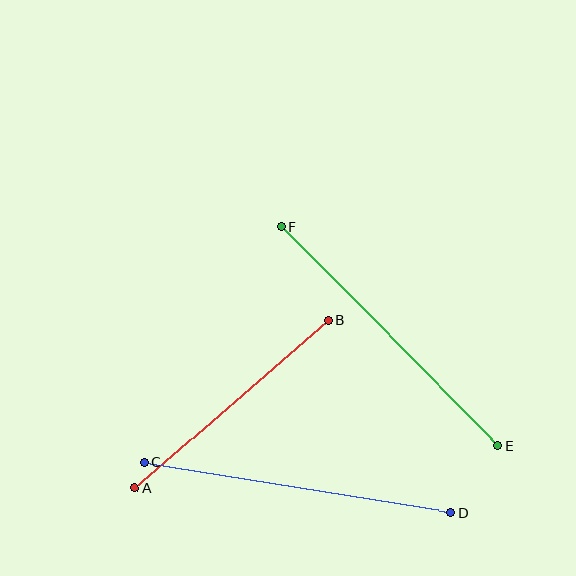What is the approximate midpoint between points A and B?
The midpoint is at approximately (232, 404) pixels.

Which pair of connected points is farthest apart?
Points C and D are farthest apart.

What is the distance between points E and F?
The distance is approximately 308 pixels.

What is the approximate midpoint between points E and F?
The midpoint is at approximately (390, 336) pixels.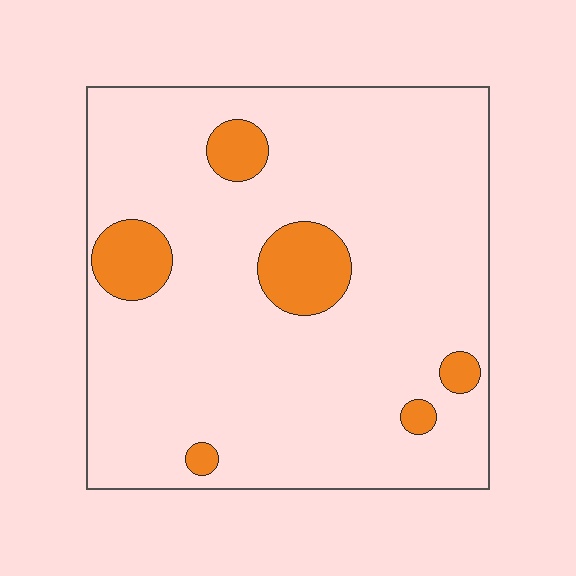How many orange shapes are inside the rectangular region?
6.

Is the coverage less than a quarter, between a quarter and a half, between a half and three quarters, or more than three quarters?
Less than a quarter.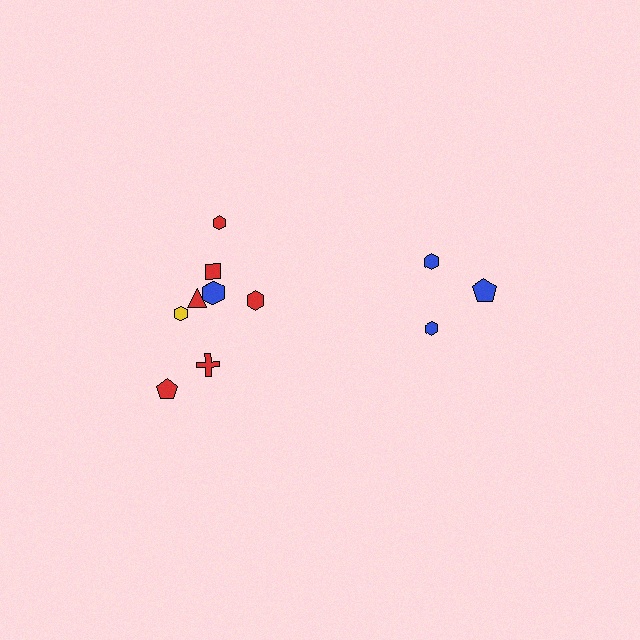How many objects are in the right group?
There are 3 objects.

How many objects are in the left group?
There are 8 objects.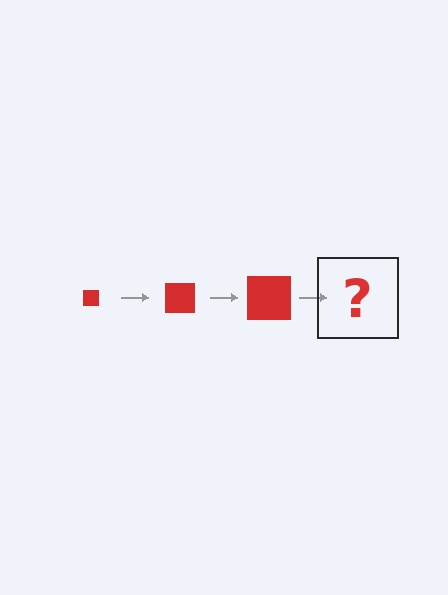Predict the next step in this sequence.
The next step is a red square, larger than the previous one.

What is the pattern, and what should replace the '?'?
The pattern is that the square gets progressively larger each step. The '?' should be a red square, larger than the previous one.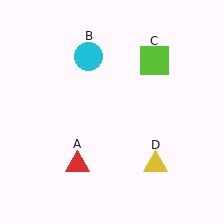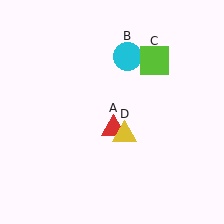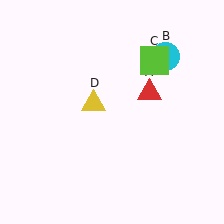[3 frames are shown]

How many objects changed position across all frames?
3 objects changed position: red triangle (object A), cyan circle (object B), yellow triangle (object D).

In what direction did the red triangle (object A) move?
The red triangle (object A) moved up and to the right.